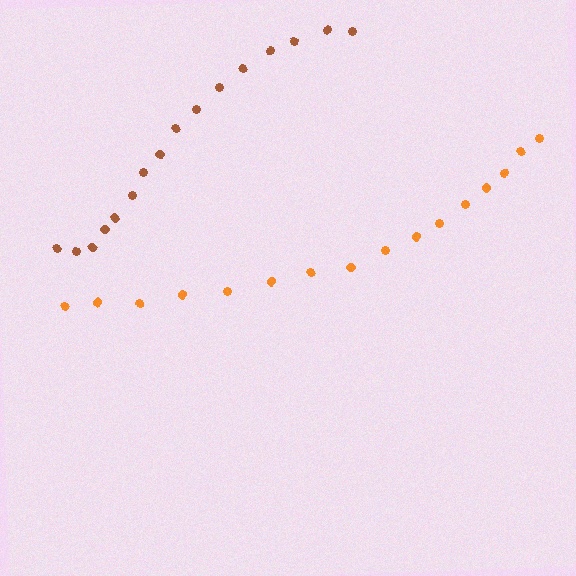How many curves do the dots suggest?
There are 2 distinct paths.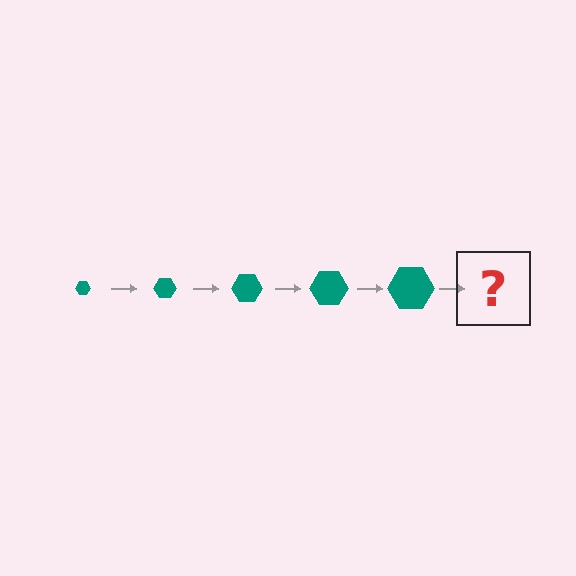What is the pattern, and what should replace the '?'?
The pattern is that the hexagon gets progressively larger each step. The '?' should be a teal hexagon, larger than the previous one.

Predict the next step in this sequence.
The next step is a teal hexagon, larger than the previous one.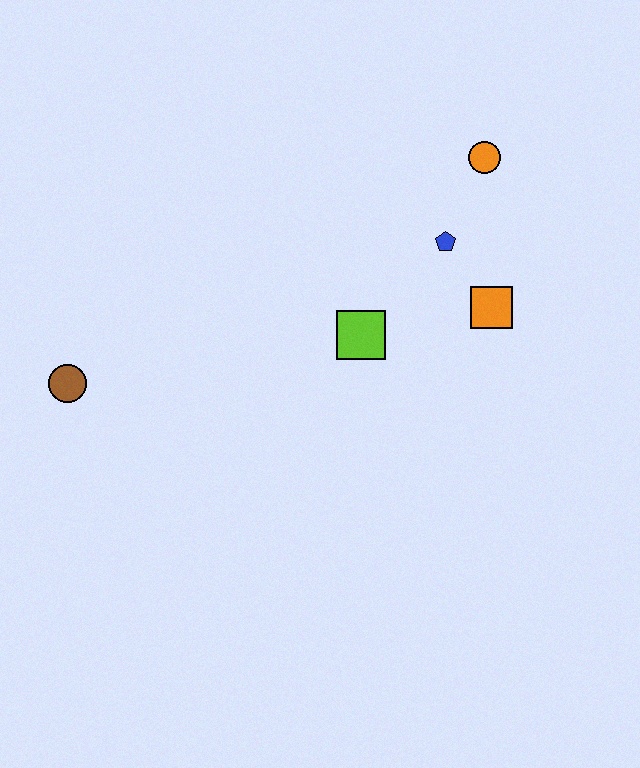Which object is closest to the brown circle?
The lime square is closest to the brown circle.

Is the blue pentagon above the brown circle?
Yes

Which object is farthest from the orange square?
The brown circle is farthest from the orange square.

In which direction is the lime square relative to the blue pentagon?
The lime square is below the blue pentagon.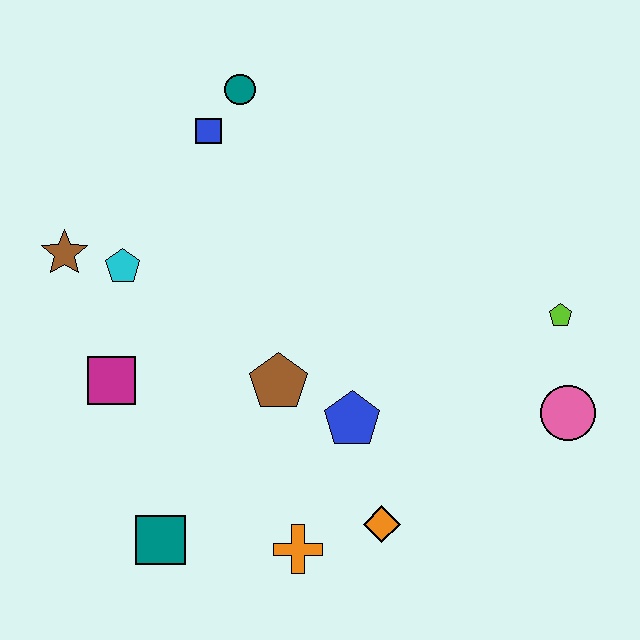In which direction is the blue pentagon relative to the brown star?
The blue pentagon is to the right of the brown star.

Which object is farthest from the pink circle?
The brown star is farthest from the pink circle.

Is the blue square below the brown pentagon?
No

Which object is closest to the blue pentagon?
The brown pentagon is closest to the blue pentagon.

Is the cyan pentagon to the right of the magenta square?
Yes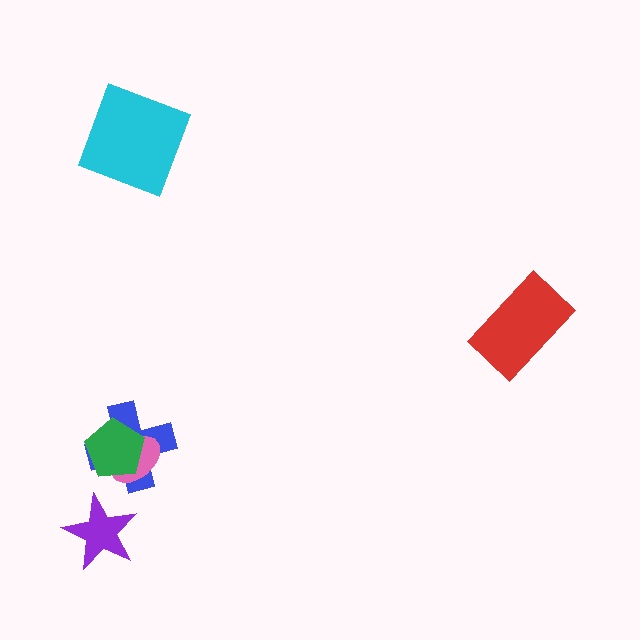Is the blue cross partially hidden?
Yes, it is partially covered by another shape.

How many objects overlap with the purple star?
0 objects overlap with the purple star.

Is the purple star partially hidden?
No, no other shape covers it.